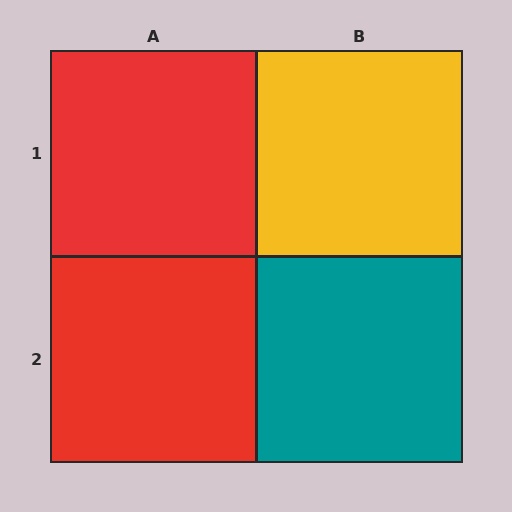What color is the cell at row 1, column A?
Red.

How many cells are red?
2 cells are red.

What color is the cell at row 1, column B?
Yellow.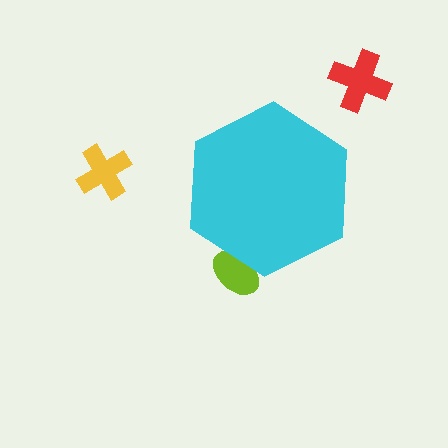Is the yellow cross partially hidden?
No, the yellow cross is fully visible.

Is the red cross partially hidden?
No, the red cross is fully visible.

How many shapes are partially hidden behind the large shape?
1 shape is partially hidden.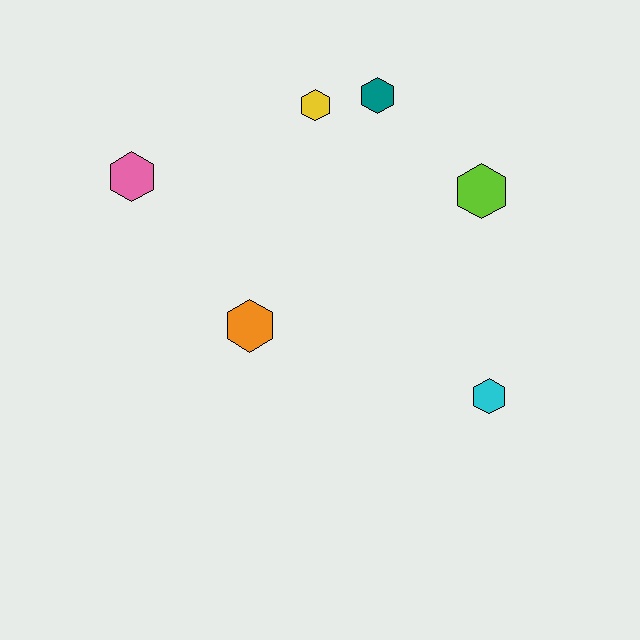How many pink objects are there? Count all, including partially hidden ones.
There is 1 pink object.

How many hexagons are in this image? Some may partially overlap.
There are 6 hexagons.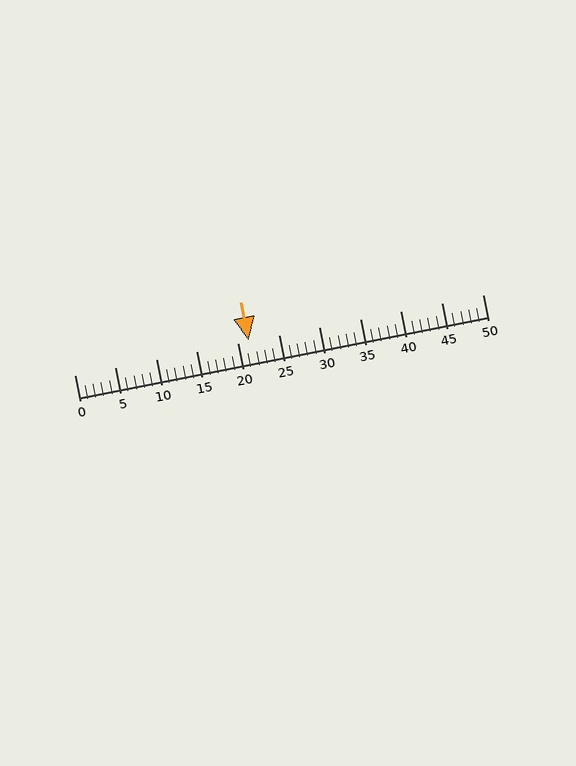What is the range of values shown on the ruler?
The ruler shows values from 0 to 50.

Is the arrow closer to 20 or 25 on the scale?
The arrow is closer to 20.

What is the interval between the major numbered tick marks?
The major tick marks are spaced 5 units apart.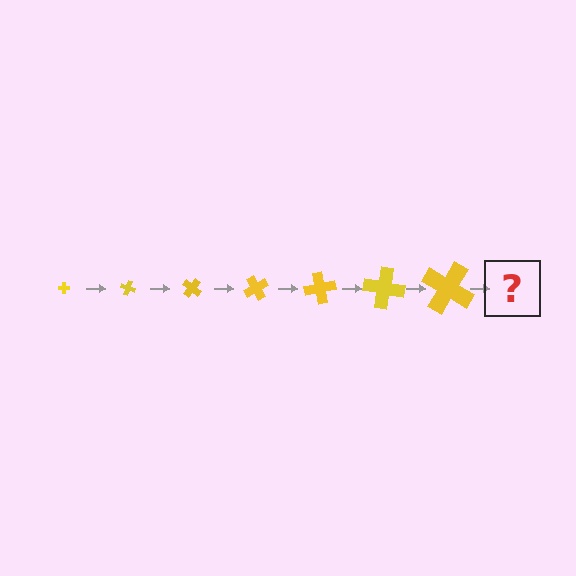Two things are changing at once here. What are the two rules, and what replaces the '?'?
The two rules are that the cross grows larger each step and it rotates 20 degrees each step. The '?' should be a cross, larger than the previous one and rotated 140 degrees from the start.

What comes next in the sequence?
The next element should be a cross, larger than the previous one and rotated 140 degrees from the start.